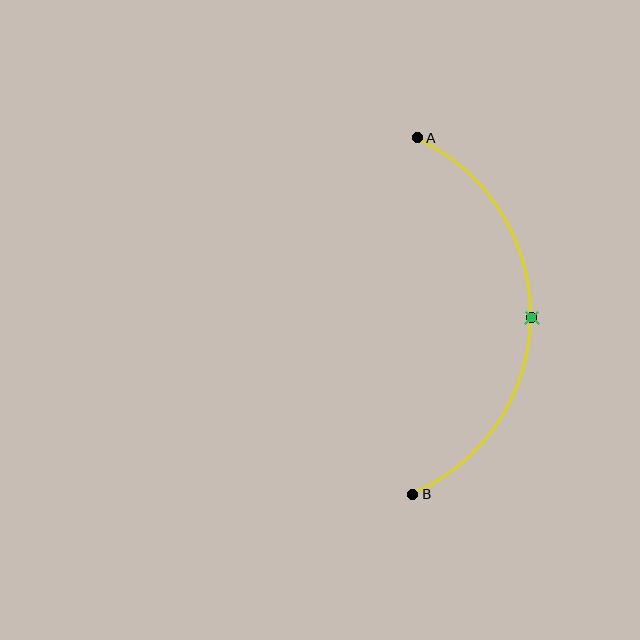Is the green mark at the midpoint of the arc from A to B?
Yes. The green mark lies on the arc at equal arc-length from both A and B — it is the arc midpoint.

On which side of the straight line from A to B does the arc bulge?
The arc bulges to the right of the straight line connecting A and B.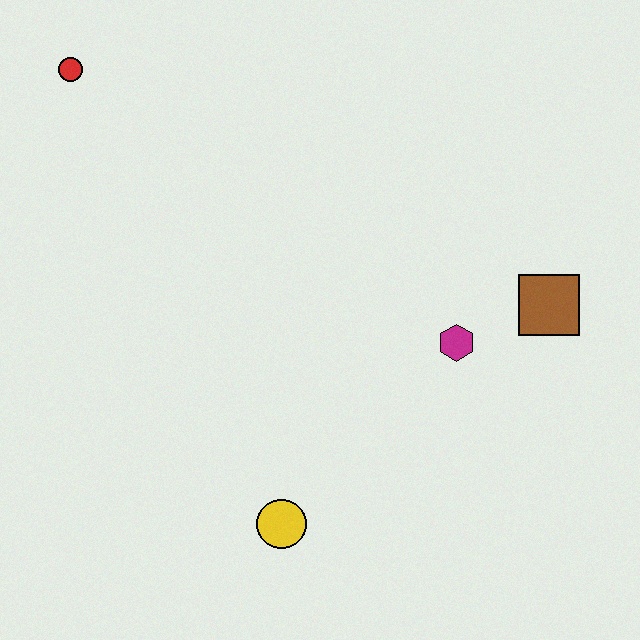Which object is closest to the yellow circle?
The magenta hexagon is closest to the yellow circle.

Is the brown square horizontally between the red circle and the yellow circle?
No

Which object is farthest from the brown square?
The red circle is farthest from the brown square.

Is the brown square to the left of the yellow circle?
No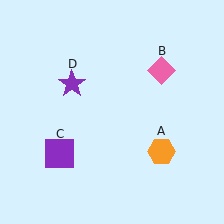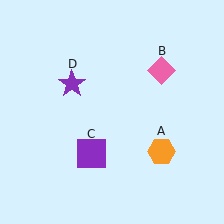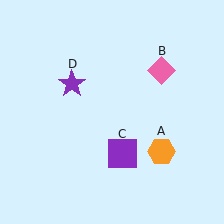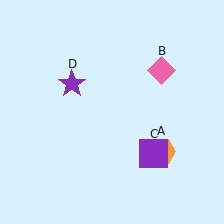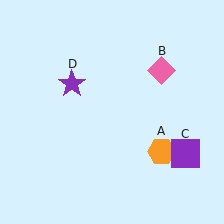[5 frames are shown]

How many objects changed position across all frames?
1 object changed position: purple square (object C).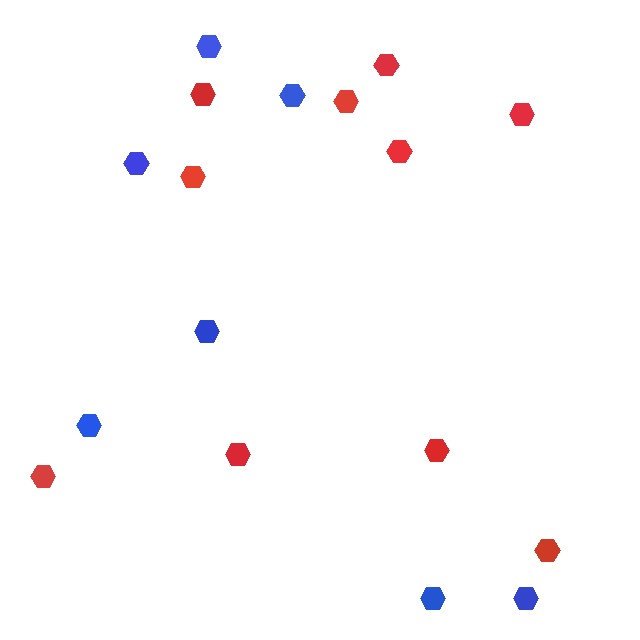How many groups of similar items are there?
There are 2 groups: one group of red hexagons (10) and one group of blue hexagons (7).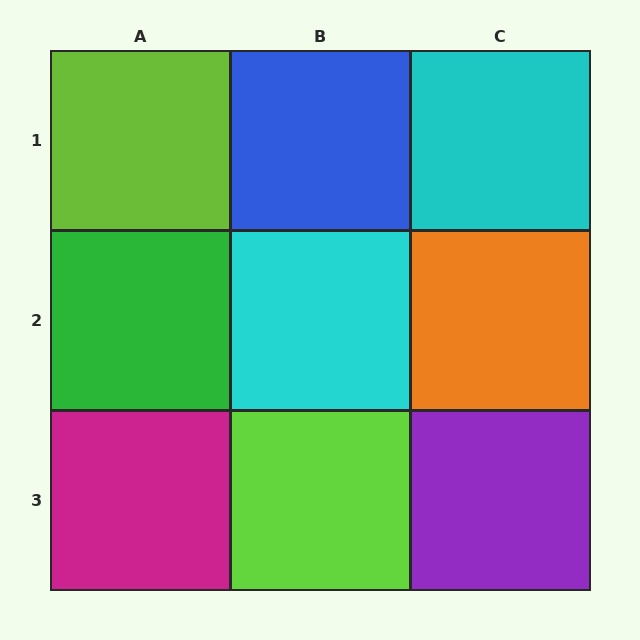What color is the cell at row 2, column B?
Cyan.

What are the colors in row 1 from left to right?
Lime, blue, cyan.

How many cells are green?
1 cell is green.